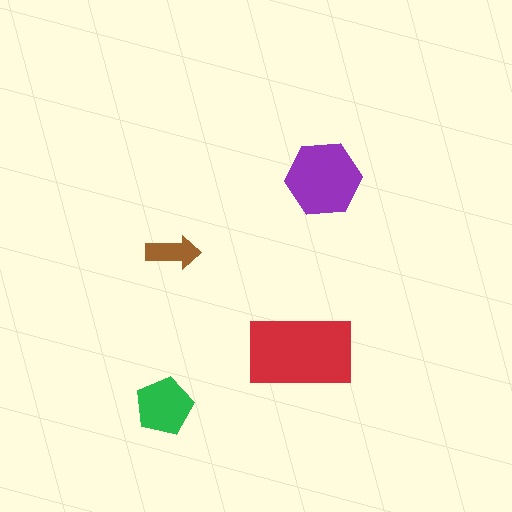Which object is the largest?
The red rectangle.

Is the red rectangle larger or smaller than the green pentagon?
Larger.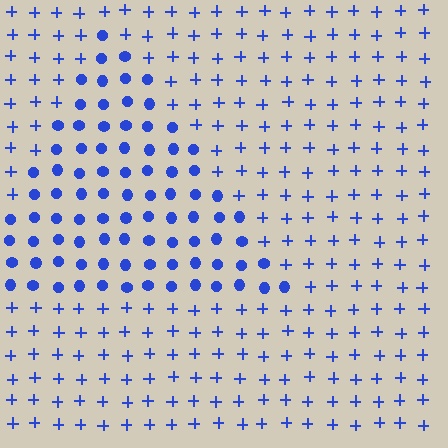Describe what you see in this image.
The image is filled with small blue elements arranged in a uniform grid. A triangle-shaped region contains circles, while the surrounding area contains plus signs. The boundary is defined purely by the change in element shape.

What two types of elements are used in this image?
The image uses circles inside the triangle region and plus signs outside it.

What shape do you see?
I see a triangle.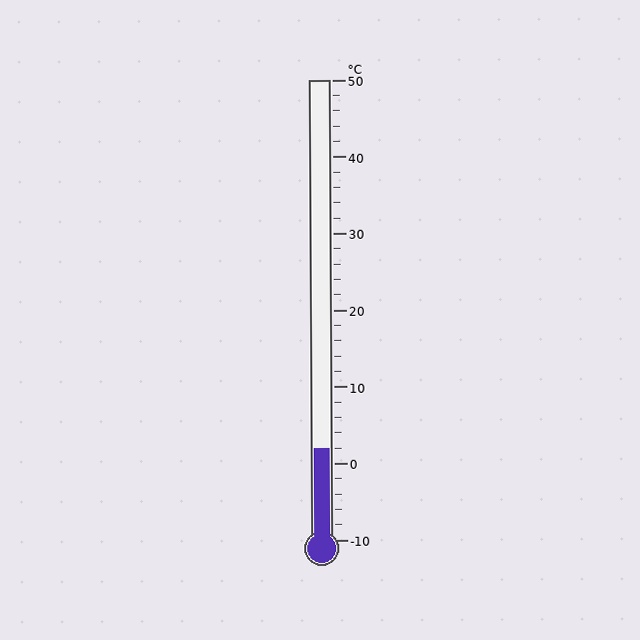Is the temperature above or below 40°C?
The temperature is below 40°C.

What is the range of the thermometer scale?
The thermometer scale ranges from -10°C to 50°C.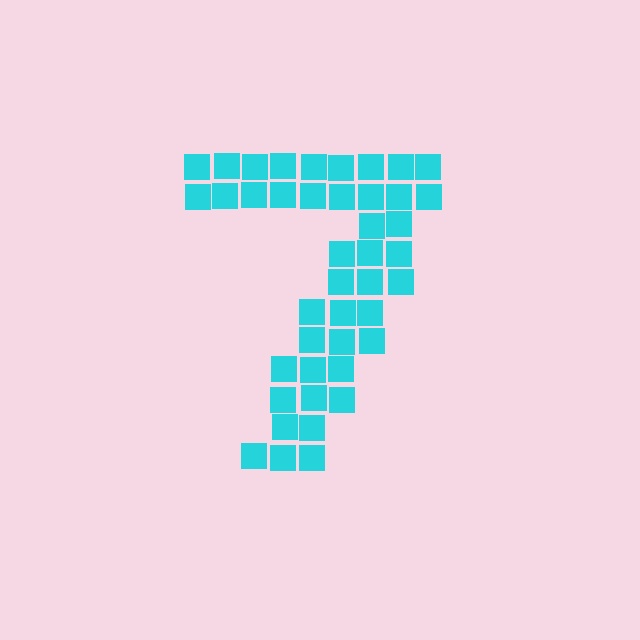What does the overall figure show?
The overall figure shows the digit 7.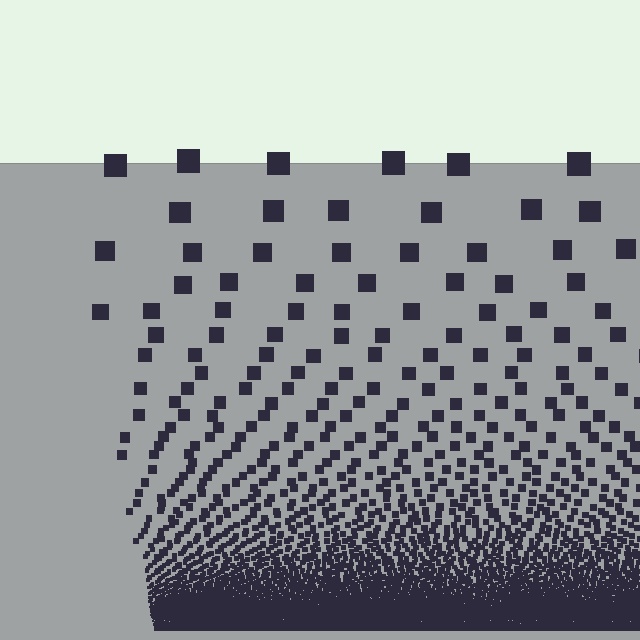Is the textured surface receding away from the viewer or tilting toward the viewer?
The surface appears to tilt toward the viewer. Texture elements get larger and sparser toward the top.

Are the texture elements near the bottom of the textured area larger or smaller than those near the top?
Smaller. The gradient is inverted — elements near the bottom are smaller and denser.